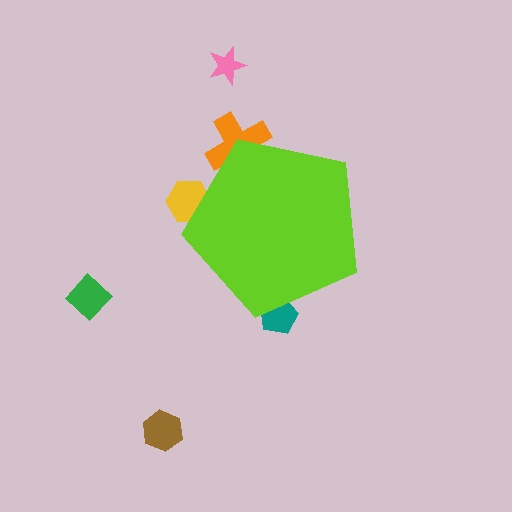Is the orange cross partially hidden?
Yes, the orange cross is partially hidden behind the lime pentagon.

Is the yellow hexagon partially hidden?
Yes, the yellow hexagon is partially hidden behind the lime pentagon.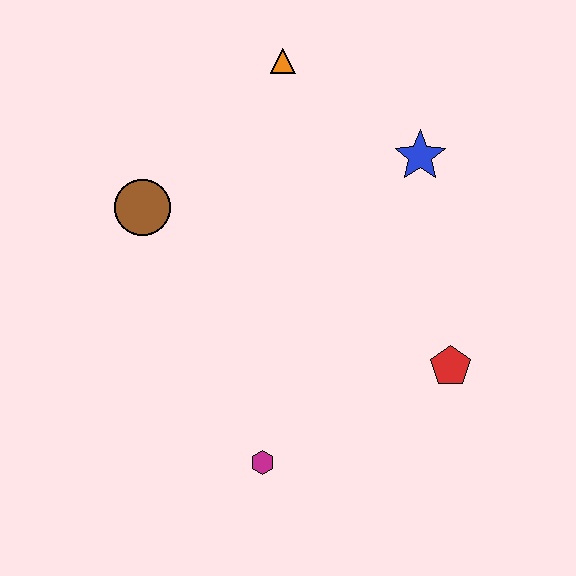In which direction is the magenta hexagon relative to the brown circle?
The magenta hexagon is below the brown circle.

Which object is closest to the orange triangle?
The blue star is closest to the orange triangle.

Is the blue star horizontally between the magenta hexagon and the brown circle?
No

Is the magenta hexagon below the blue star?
Yes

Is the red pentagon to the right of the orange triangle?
Yes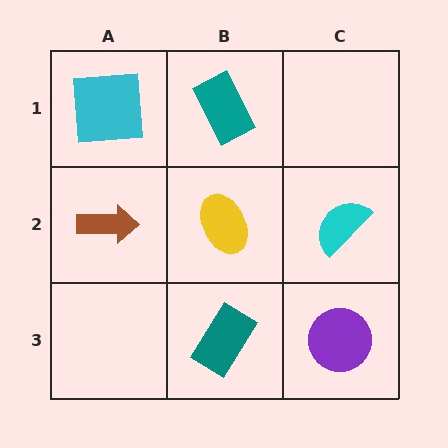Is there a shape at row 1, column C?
No, that cell is empty.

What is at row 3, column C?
A purple circle.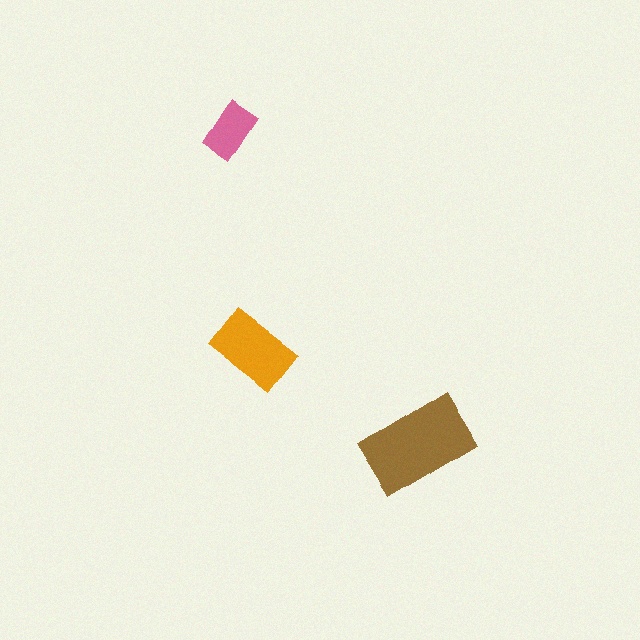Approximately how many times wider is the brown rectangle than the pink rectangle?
About 2 times wider.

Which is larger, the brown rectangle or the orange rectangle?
The brown one.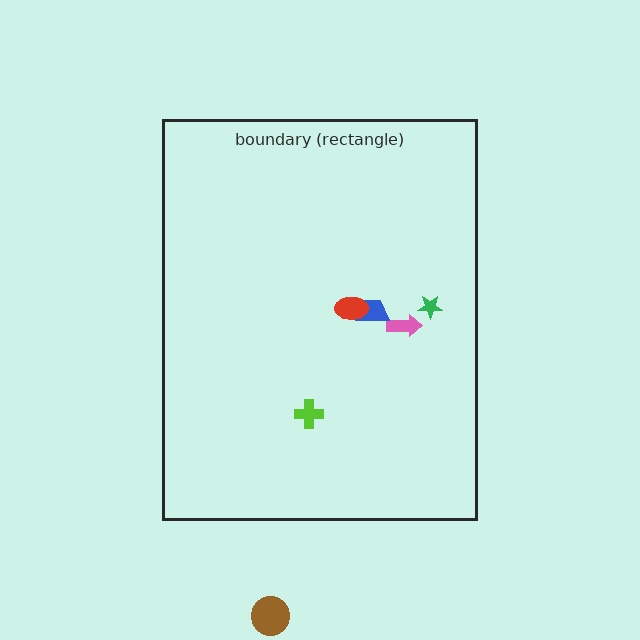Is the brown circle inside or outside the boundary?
Outside.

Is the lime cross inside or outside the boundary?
Inside.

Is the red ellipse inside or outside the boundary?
Inside.